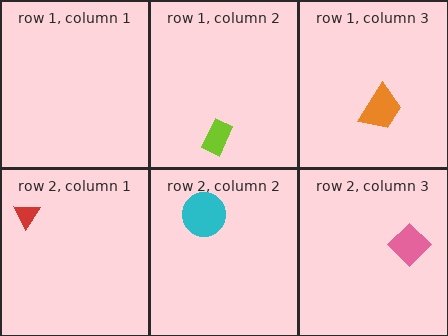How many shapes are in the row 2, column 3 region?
1.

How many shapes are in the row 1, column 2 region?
1.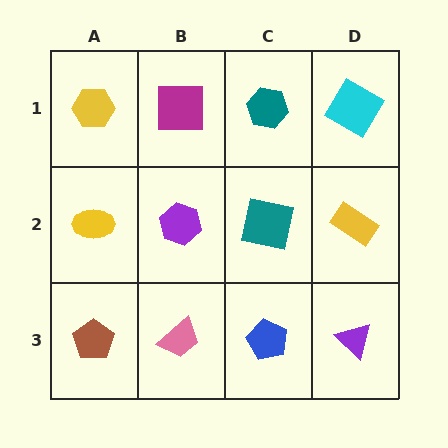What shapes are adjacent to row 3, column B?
A purple hexagon (row 2, column B), a brown pentagon (row 3, column A), a blue pentagon (row 3, column C).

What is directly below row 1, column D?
A yellow rectangle.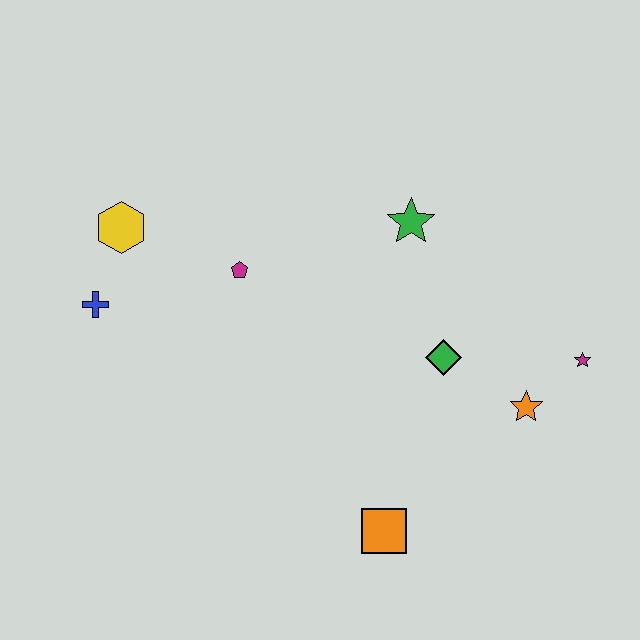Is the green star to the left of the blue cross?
No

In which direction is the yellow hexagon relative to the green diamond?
The yellow hexagon is to the left of the green diamond.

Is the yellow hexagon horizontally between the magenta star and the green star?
No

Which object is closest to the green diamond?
The orange star is closest to the green diamond.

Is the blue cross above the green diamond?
Yes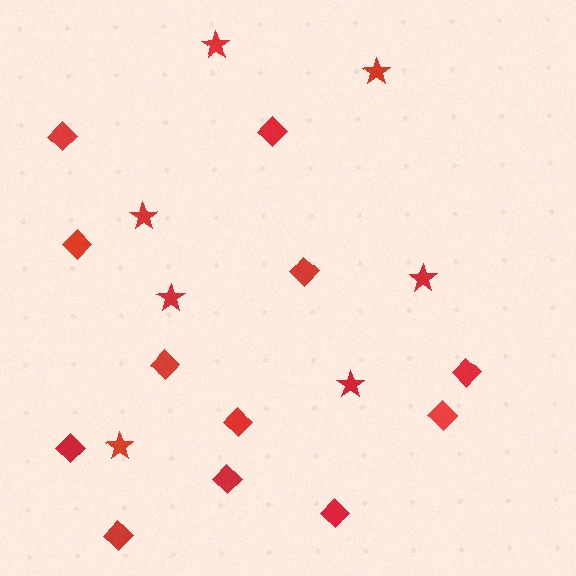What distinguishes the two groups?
There are 2 groups: one group of stars (7) and one group of diamonds (12).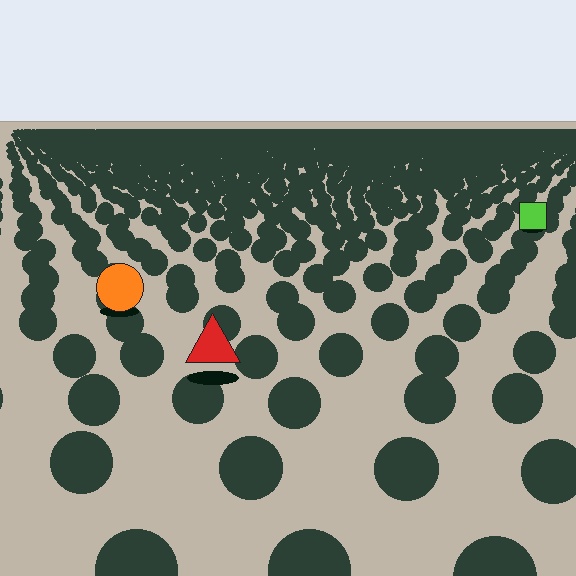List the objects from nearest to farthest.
From nearest to farthest: the red triangle, the orange circle, the lime square.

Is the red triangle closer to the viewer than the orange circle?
Yes. The red triangle is closer — you can tell from the texture gradient: the ground texture is coarser near it.